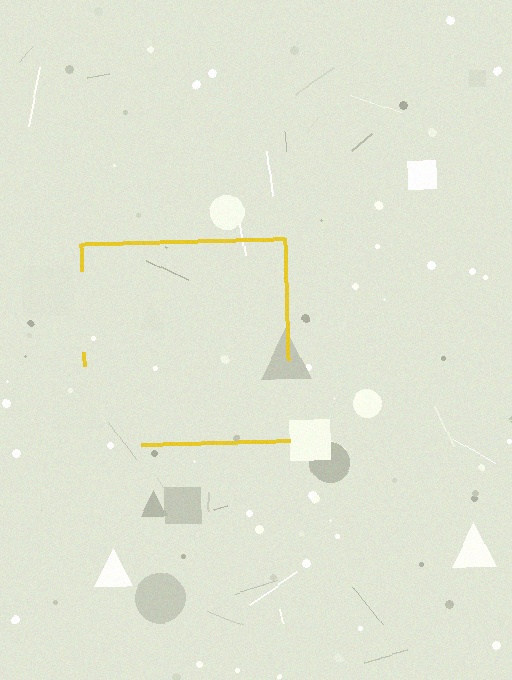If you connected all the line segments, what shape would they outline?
They would outline a square.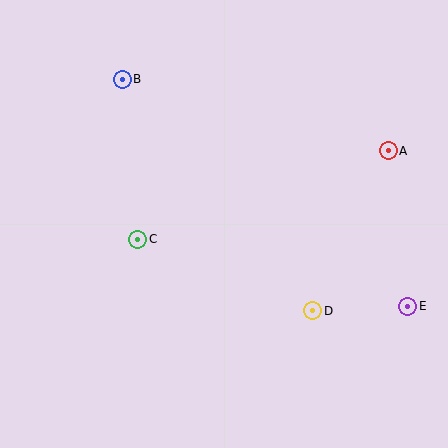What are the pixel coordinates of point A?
Point A is at (388, 151).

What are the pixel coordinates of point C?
Point C is at (138, 239).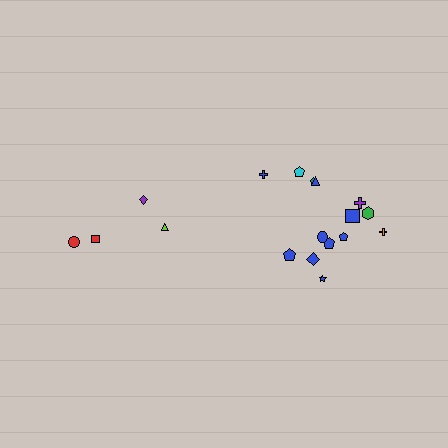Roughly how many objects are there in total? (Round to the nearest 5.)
Roughly 20 objects in total.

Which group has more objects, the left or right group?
The right group.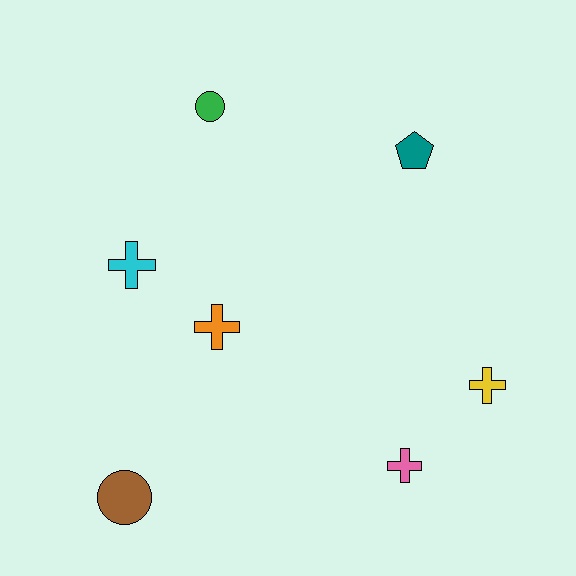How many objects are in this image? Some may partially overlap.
There are 7 objects.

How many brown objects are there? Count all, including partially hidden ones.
There is 1 brown object.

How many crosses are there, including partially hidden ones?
There are 4 crosses.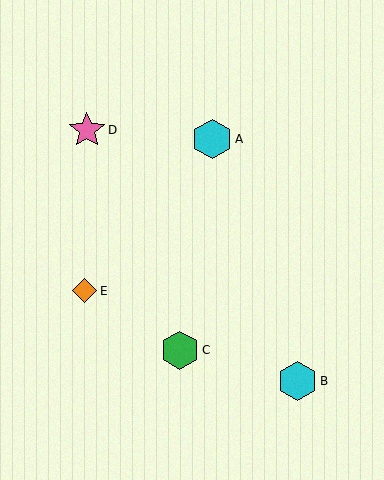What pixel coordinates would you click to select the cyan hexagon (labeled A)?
Click at (212, 139) to select the cyan hexagon A.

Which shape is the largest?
The cyan hexagon (labeled A) is the largest.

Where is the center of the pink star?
The center of the pink star is at (87, 130).